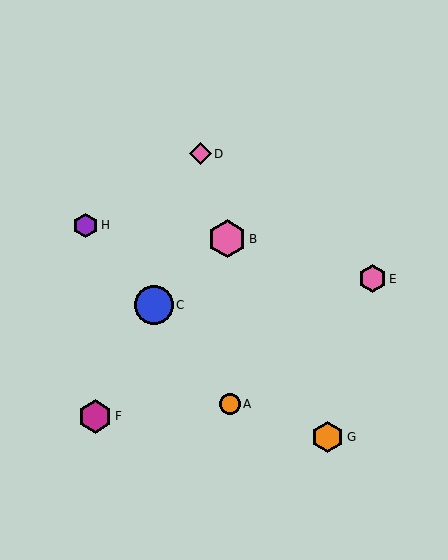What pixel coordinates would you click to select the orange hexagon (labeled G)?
Click at (328, 437) to select the orange hexagon G.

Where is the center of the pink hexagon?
The center of the pink hexagon is at (372, 279).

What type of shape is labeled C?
Shape C is a blue circle.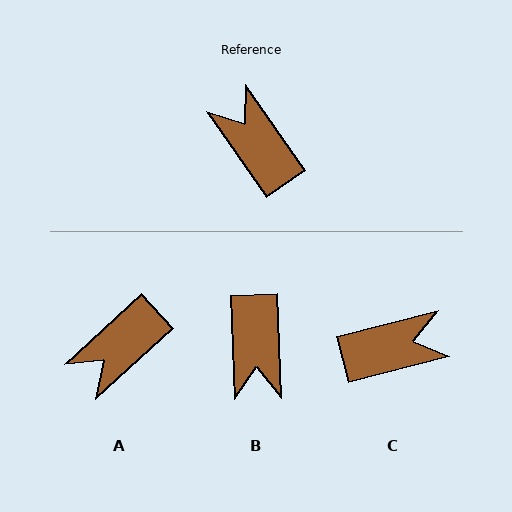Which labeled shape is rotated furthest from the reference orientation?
B, about 147 degrees away.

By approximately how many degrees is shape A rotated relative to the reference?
Approximately 98 degrees counter-clockwise.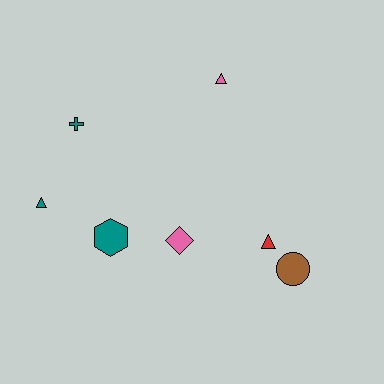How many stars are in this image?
There are no stars.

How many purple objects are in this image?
There are no purple objects.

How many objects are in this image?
There are 7 objects.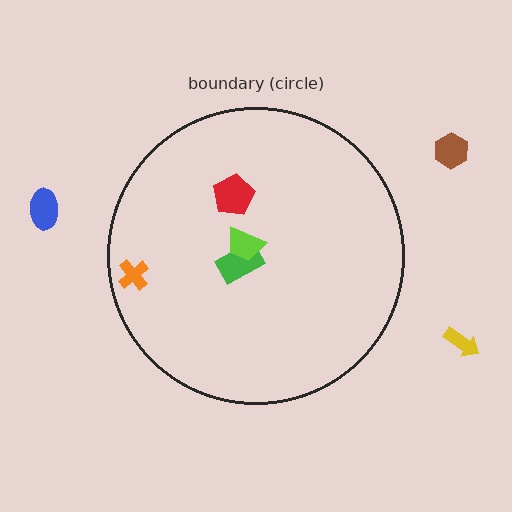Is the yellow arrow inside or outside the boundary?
Outside.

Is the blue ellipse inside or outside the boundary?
Outside.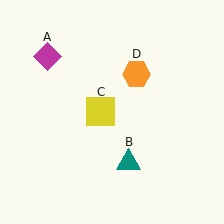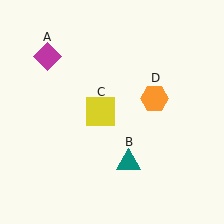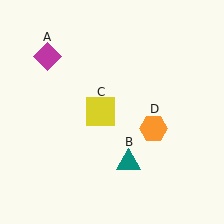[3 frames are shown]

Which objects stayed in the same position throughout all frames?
Magenta diamond (object A) and teal triangle (object B) and yellow square (object C) remained stationary.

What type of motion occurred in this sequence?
The orange hexagon (object D) rotated clockwise around the center of the scene.